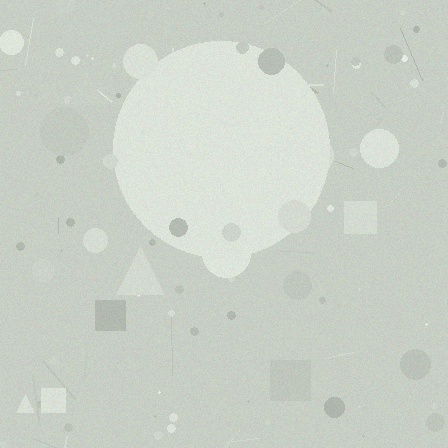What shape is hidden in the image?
A circle is hidden in the image.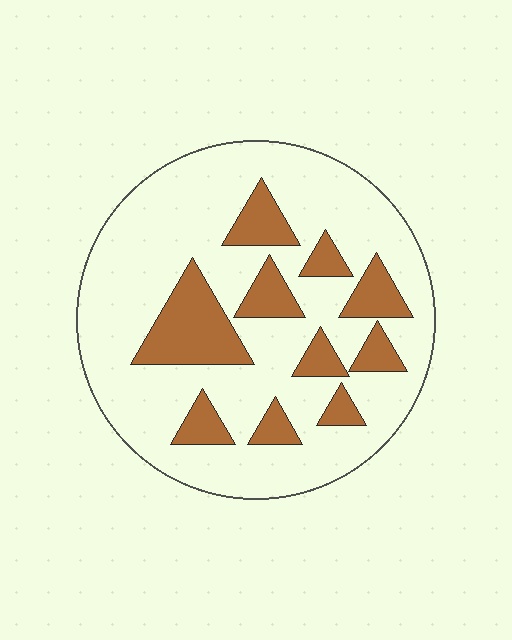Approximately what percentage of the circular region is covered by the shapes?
Approximately 25%.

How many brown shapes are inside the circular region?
10.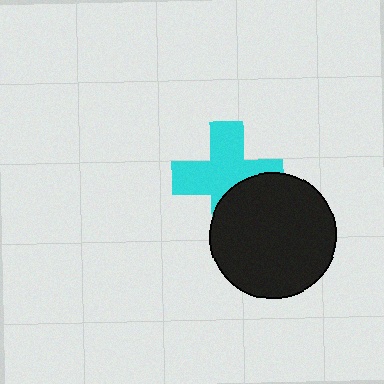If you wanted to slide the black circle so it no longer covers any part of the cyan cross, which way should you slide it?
Slide it down — that is the most direct way to separate the two shapes.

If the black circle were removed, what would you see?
You would see the complete cyan cross.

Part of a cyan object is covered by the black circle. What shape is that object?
It is a cross.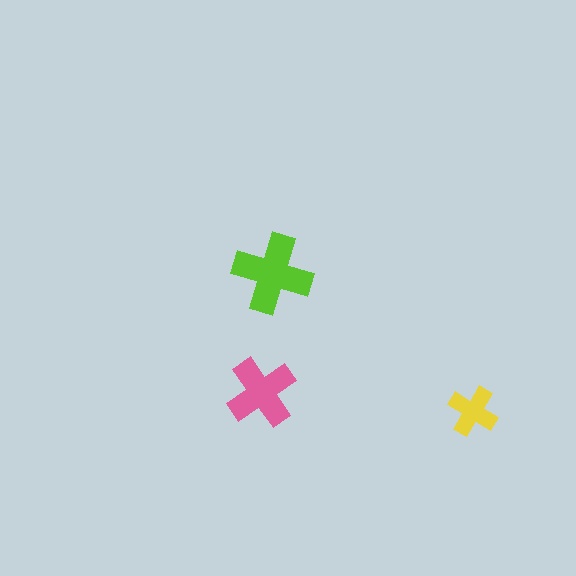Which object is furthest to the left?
The pink cross is leftmost.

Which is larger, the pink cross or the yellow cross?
The pink one.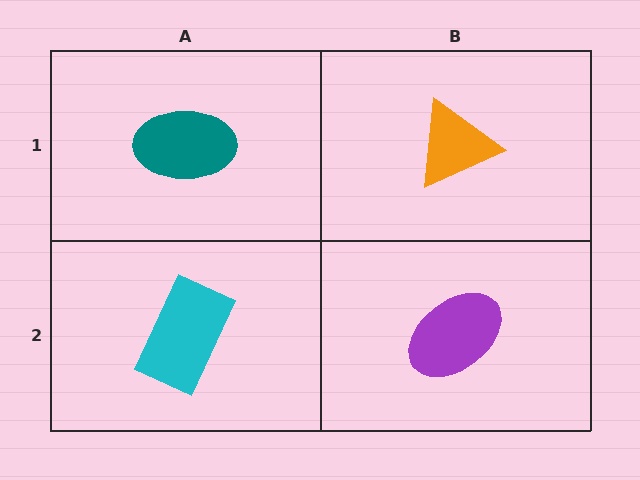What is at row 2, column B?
A purple ellipse.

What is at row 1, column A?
A teal ellipse.